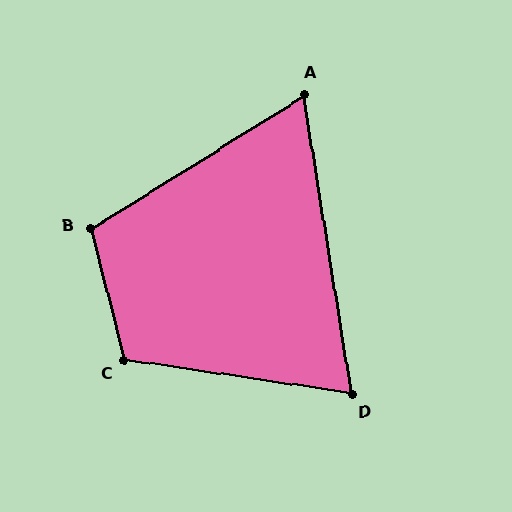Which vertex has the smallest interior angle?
A, at approximately 67 degrees.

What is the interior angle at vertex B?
Approximately 108 degrees (obtuse).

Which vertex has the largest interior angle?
C, at approximately 113 degrees.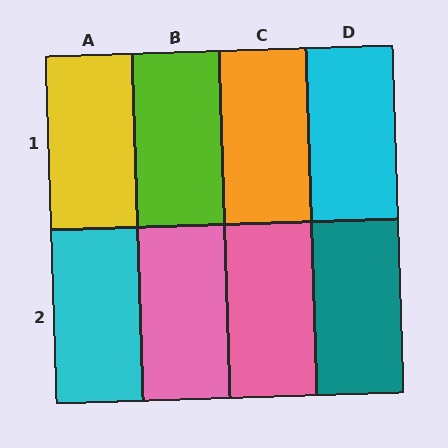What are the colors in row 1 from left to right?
Yellow, lime, orange, cyan.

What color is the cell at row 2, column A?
Cyan.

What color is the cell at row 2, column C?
Pink.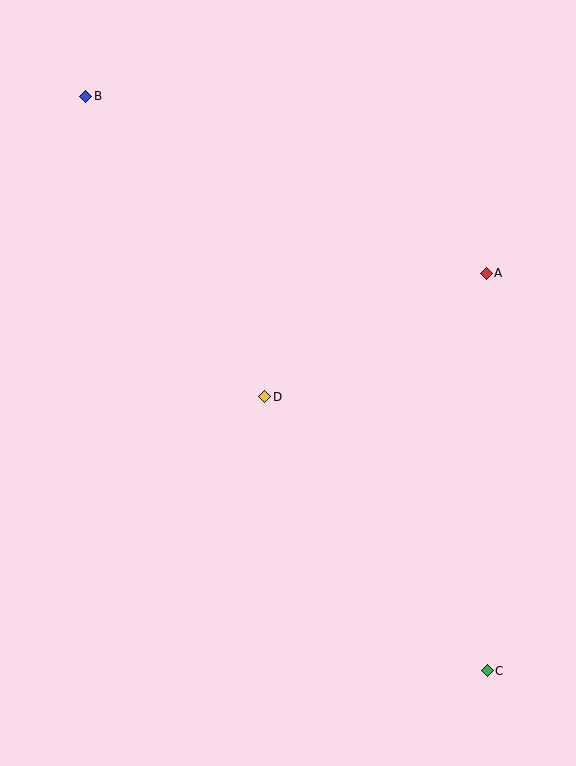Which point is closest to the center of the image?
Point D at (265, 397) is closest to the center.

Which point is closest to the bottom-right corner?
Point C is closest to the bottom-right corner.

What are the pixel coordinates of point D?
Point D is at (265, 397).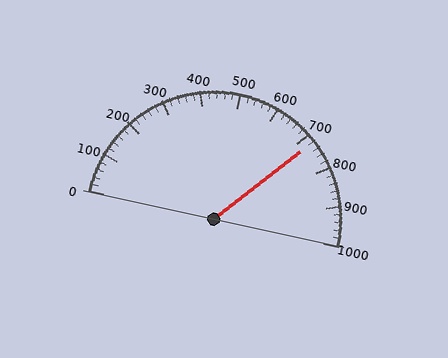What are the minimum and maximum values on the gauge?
The gauge ranges from 0 to 1000.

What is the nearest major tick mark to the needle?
The nearest major tick mark is 700.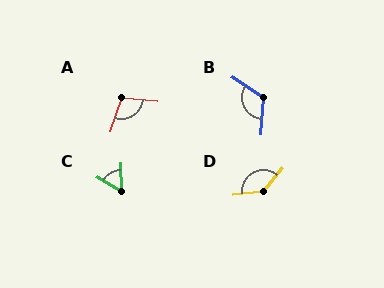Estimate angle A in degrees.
Approximately 104 degrees.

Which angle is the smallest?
C, at approximately 58 degrees.